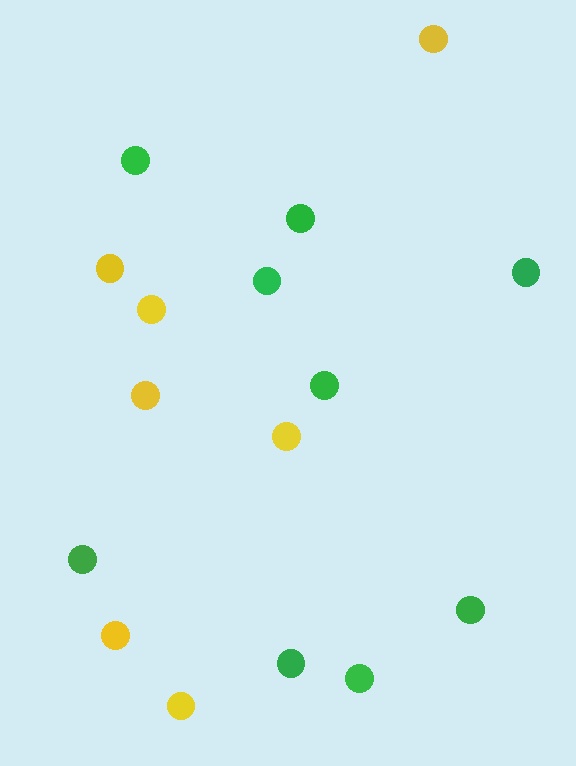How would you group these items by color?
There are 2 groups: one group of green circles (9) and one group of yellow circles (7).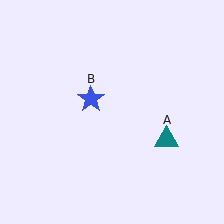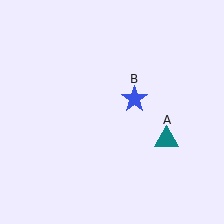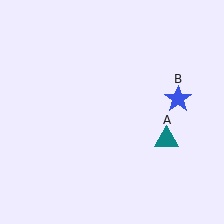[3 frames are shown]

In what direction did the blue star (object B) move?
The blue star (object B) moved right.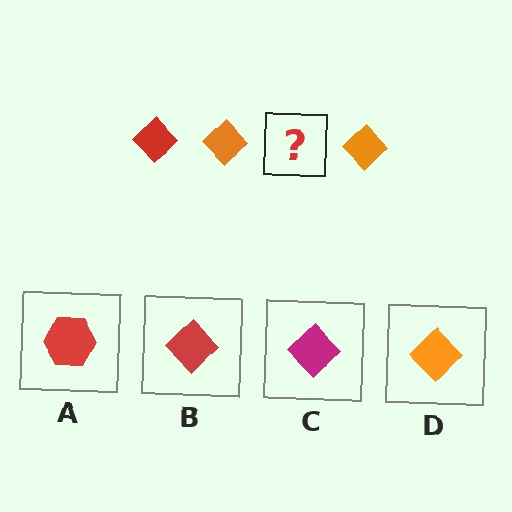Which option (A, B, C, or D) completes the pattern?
B.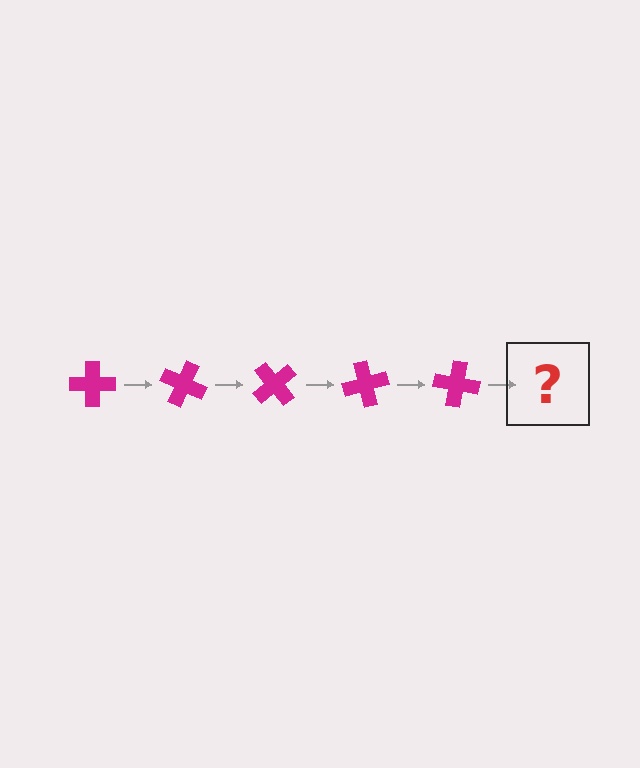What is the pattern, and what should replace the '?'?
The pattern is that the cross rotates 25 degrees each step. The '?' should be a magenta cross rotated 125 degrees.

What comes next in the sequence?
The next element should be a magenta cross rotated 125 degrees.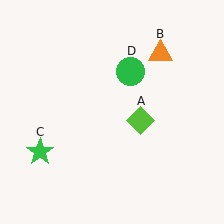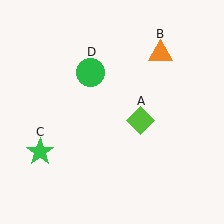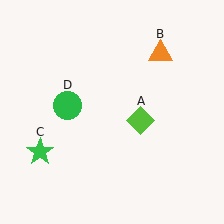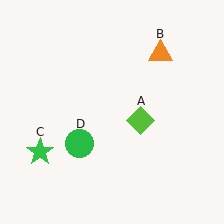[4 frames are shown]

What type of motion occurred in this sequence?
The green circle (object D) rotated counterclockwise around the center of the scene.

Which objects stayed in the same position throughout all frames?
Lime diamond (object A) and orange triangle (object B) and green star (object C) remained stationary.